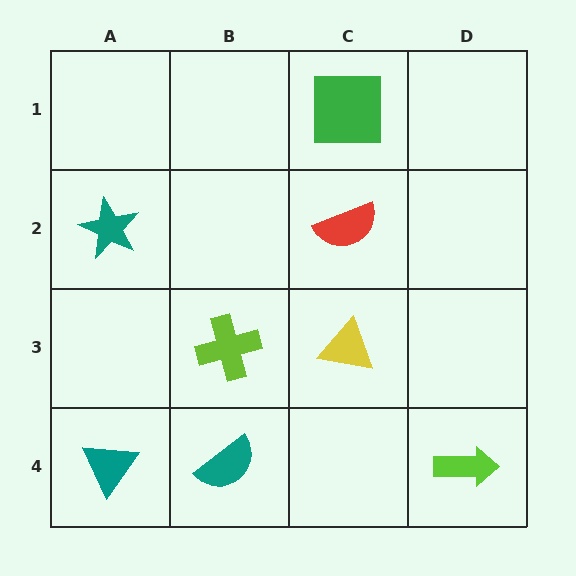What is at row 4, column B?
A teal semicircle.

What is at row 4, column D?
A lime arrow.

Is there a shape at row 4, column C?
No, that cell is empty.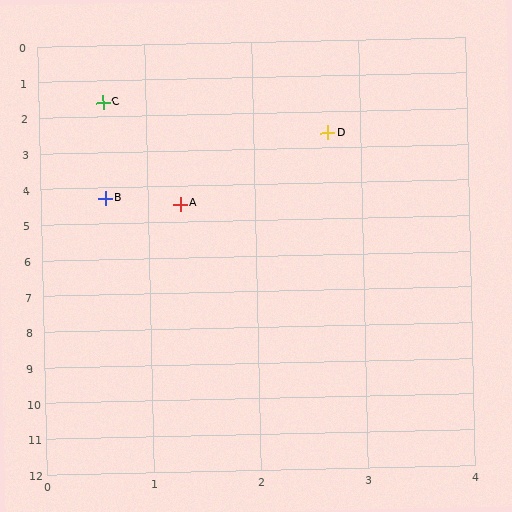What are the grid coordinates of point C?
Point C is at approximately (0.6, 1.6).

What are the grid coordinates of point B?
Point B is at approximately (0.6, 4.3).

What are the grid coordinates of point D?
Point D is at approximately (2.7, 2.6).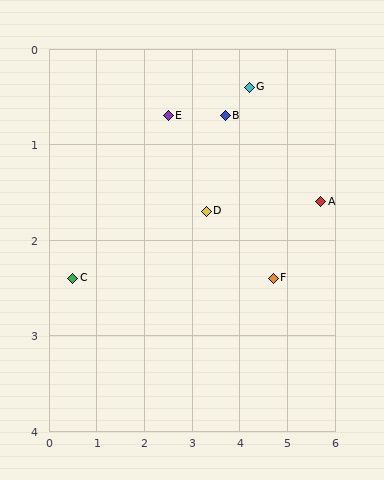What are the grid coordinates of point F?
Point F is at approximately (4.7, 2.4).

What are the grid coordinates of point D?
Point D is at approximately (3.3, 1.7).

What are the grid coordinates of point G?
Point G is at approximately (4.2, 0.4).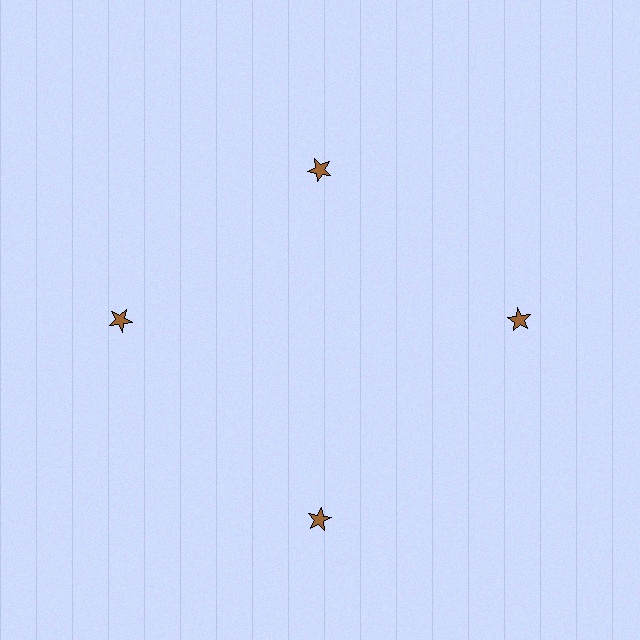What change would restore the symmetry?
The symmetry would be restored by moving it outward, back onto the ring so that all 4 stars sit at equal angles and equal distance from the center.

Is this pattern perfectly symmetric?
No. The 4 brown stars are arranged in a ring, but one element near the 12 o'clock position is pulled inward toward the center, breaking the 4-fold rotational symmetry.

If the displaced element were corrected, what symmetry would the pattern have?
It would have 4-fold rotational symmetry — the pattern would map onto itself every 90 degrees.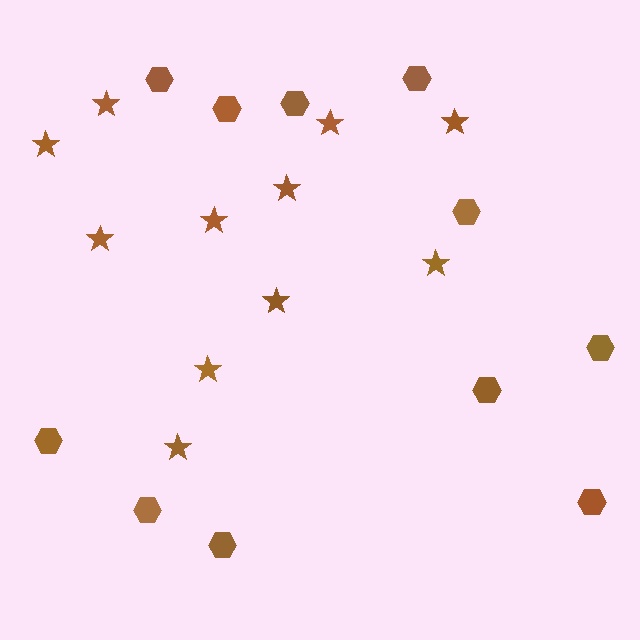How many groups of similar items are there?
There are 2 groups: one group of stars (11) and one group of hexagons (11).